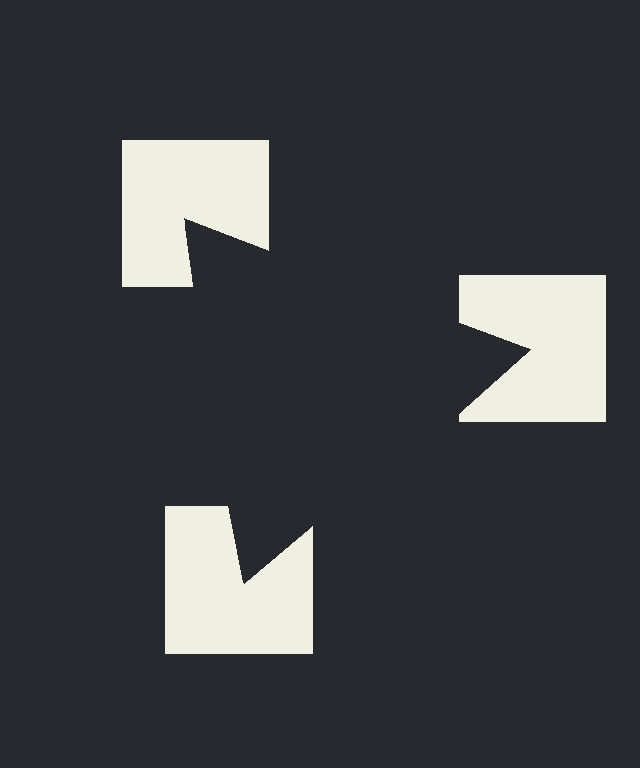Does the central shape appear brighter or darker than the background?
It typically appears slightly darker than the background, even though no actual brightness change is drawn.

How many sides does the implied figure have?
3 sides.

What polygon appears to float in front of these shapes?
An illusory triangle — its edges are inferred from the aligned wedge cuts in the notched squares, not physically drawn.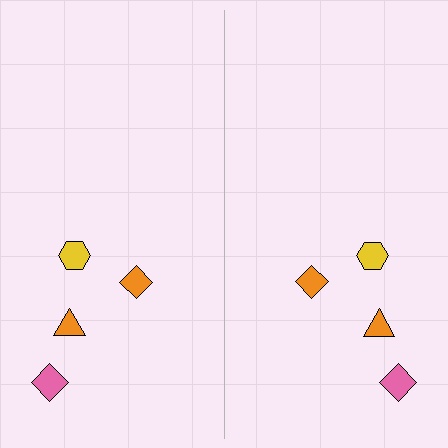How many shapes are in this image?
There are 8 shapes in this image.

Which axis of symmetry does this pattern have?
The pattern has a vertical axis of symmetry running through the center of the image.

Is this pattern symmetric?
Yes, this pattern has bilateral (reflection) symmetry.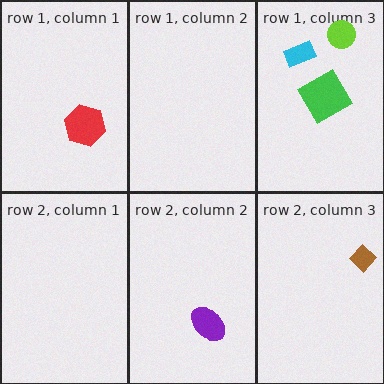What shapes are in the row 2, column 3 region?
The brown diamond.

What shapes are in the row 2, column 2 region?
The purple ellipse.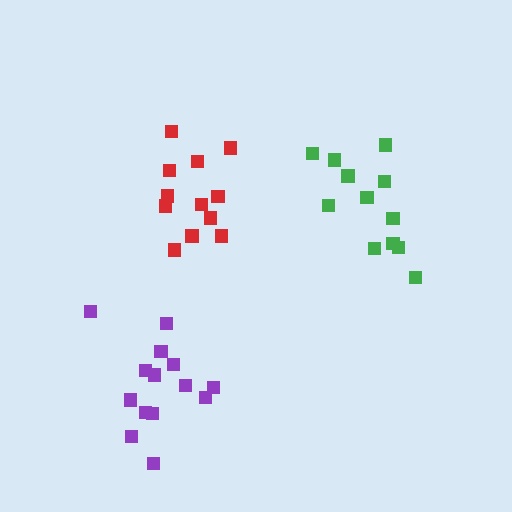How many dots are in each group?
Group 1: 12 dots, Group 2: 14 dots, Group 3: 12 dots (38 total).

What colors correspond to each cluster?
The clusters are colored: green, purple, red.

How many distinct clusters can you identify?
There are 3 distinct clusters.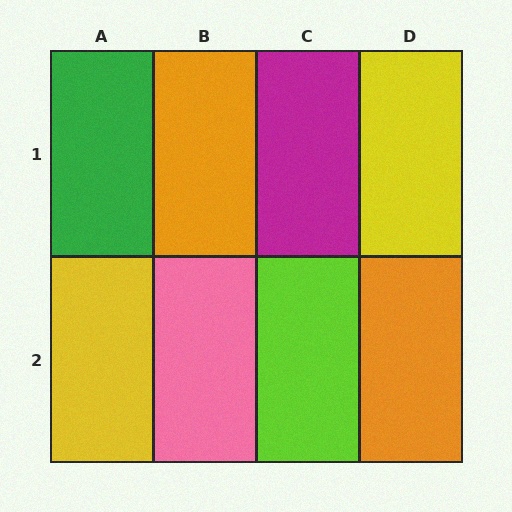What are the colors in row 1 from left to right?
Green, orange, magenta, yellow.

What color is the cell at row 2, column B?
Pink.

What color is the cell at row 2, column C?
Lime.